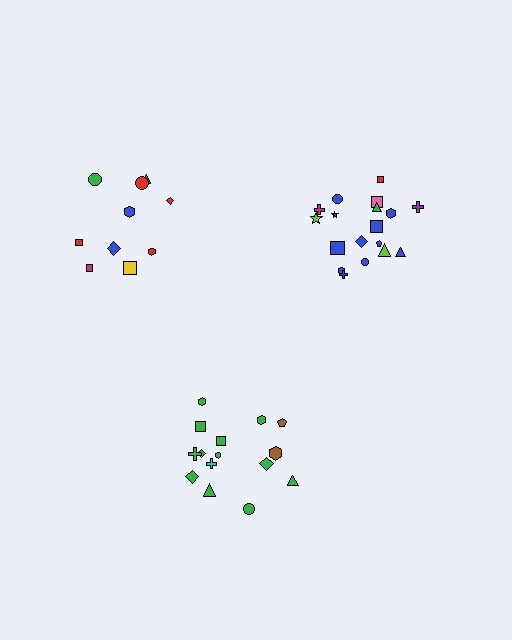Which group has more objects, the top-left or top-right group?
The top-right group.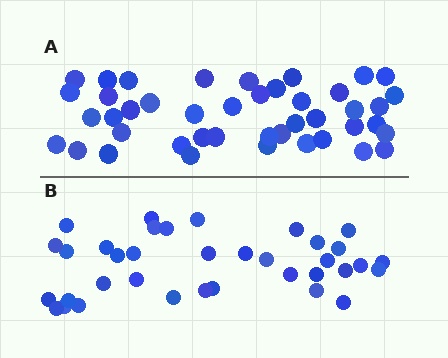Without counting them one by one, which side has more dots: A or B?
Region A (the top region) has more dots.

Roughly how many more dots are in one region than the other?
Region A has roughly 8 or so more dots than region B.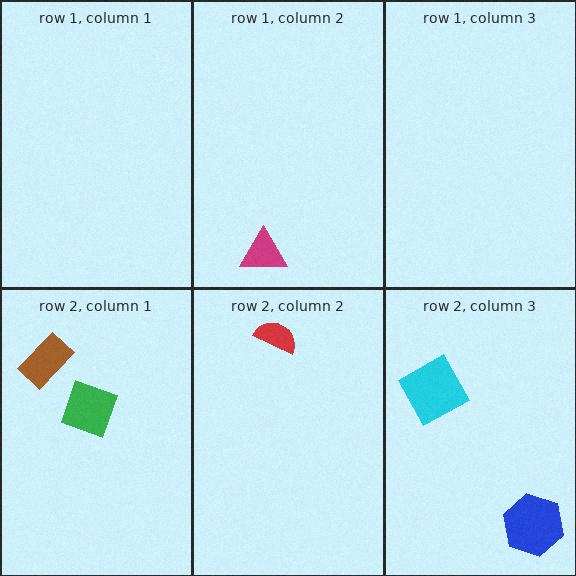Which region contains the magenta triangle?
The row 1, column 2 region.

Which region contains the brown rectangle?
The row 2, column 1 region.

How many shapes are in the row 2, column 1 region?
2.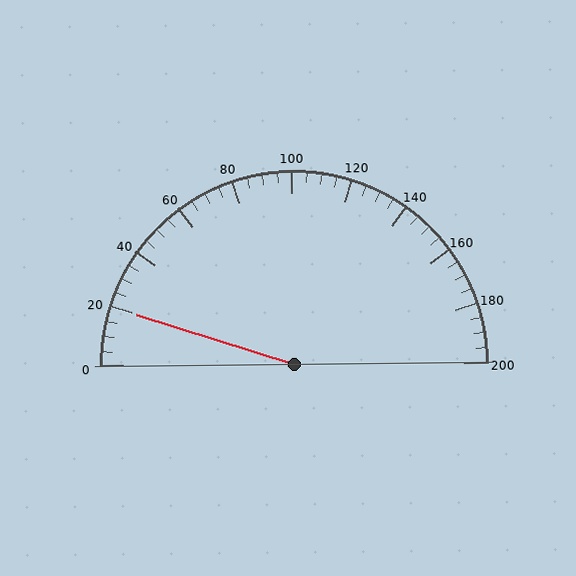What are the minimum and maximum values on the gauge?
The gauge ranges from 0 to 200.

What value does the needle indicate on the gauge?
The needle indicates approximately 20.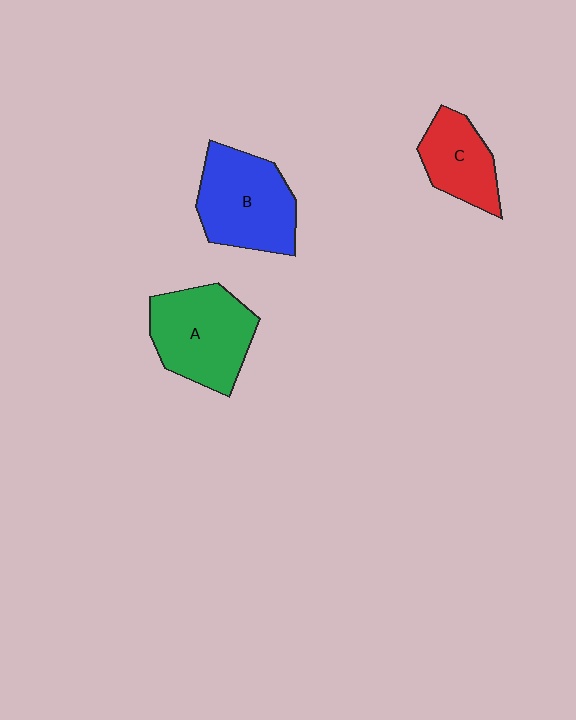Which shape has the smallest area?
Shape C (red).